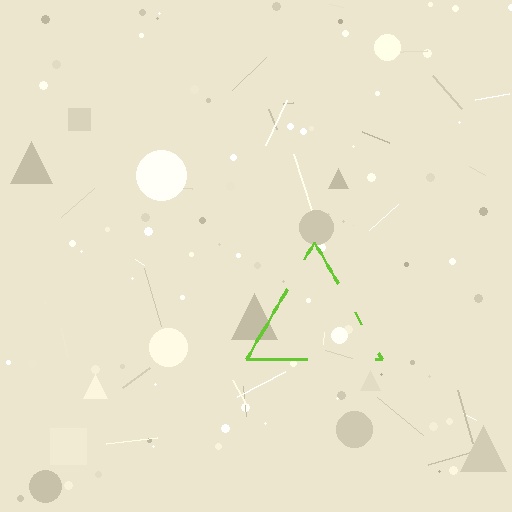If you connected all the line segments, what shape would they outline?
They would outline a triangle.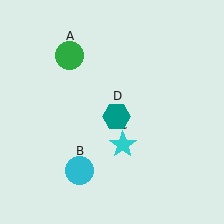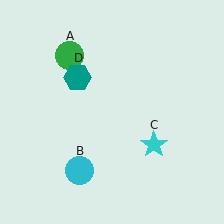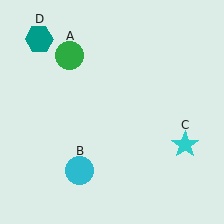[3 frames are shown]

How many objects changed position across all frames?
2 objects changed position: cyan star (object C), teal hexagon (object D).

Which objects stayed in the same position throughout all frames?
Green circle (object A) and cyan circle (object B) remained stationary.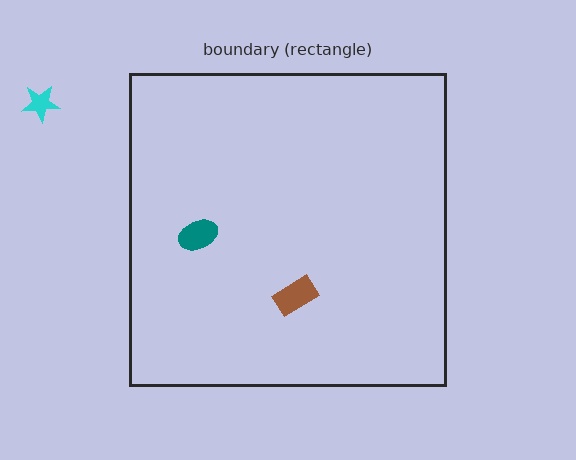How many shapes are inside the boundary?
2 inside, 1 outside.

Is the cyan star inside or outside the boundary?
Outside.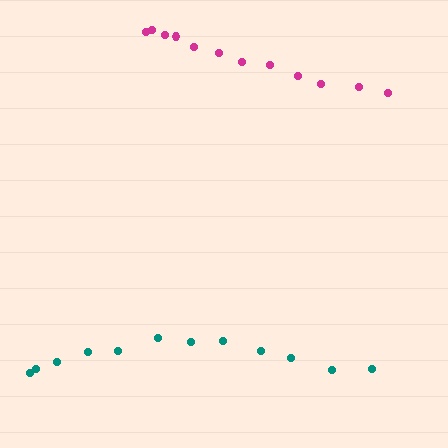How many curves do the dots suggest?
There are 2 distinct paths.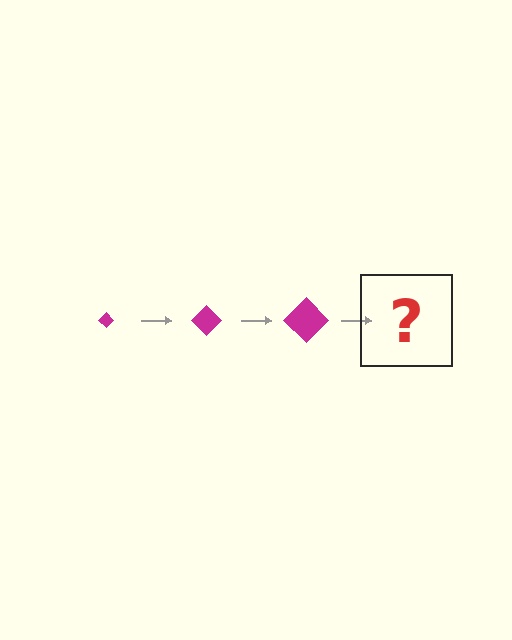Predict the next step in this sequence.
The next step is a magenta diamond, larger than the previous one.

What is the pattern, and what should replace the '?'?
The pattern is that the diamond gets progressively larger each step. The '?' should be a magenta diamond, larger than the previous one.